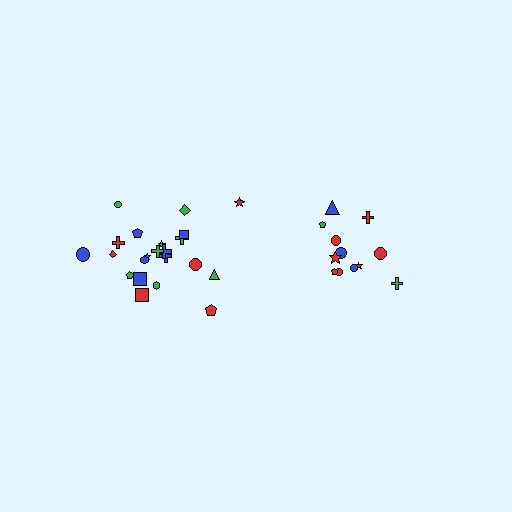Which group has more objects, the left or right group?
The left group.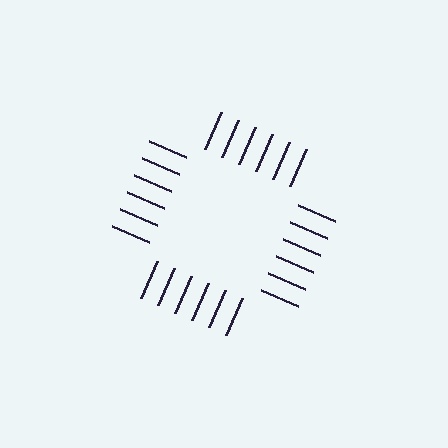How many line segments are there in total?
24 — 6 along each of the 4 edges.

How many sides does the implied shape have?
4 sides — the line-ends trace a square.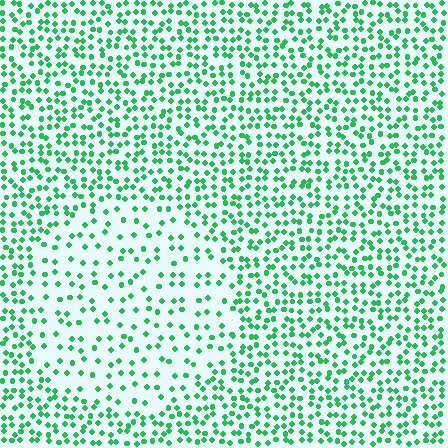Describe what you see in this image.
The image contains small green elements arranged at two different densities. A circle-shaped region is visible where the elements are less densely packed than the surrounding area.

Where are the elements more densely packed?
The elements are more densely packed outside the circle boundary.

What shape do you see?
I see a circle.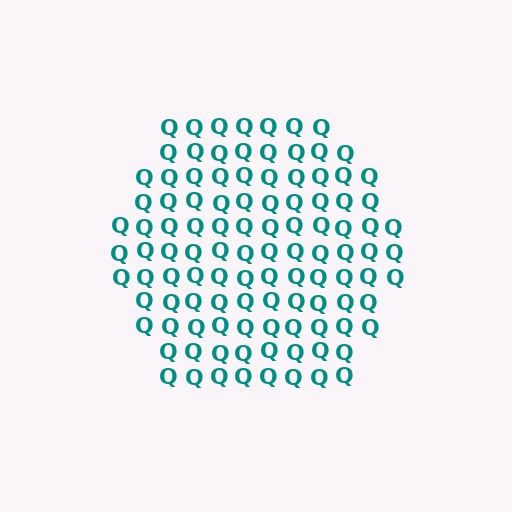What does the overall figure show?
The overall figure shows a hexagon.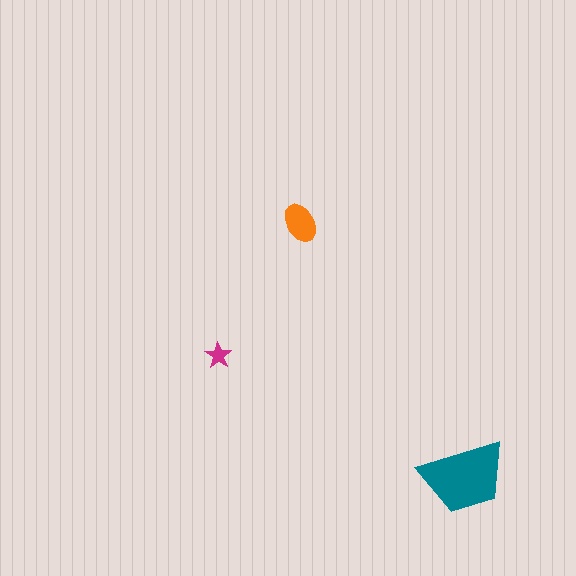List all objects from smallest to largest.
The magenta star, the orange ellipse, the teal trapezoid.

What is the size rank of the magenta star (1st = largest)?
3rd.